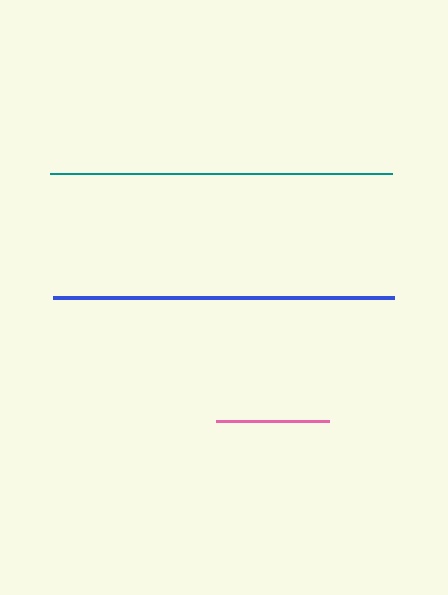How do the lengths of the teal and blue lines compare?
The teal and blue lines are approximately the same length.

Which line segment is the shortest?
The pink line is the shortest at approximately 113 pixels.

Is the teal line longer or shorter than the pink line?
The teal line is longer than the pink line.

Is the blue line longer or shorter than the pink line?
The blue line is longer than the pink line.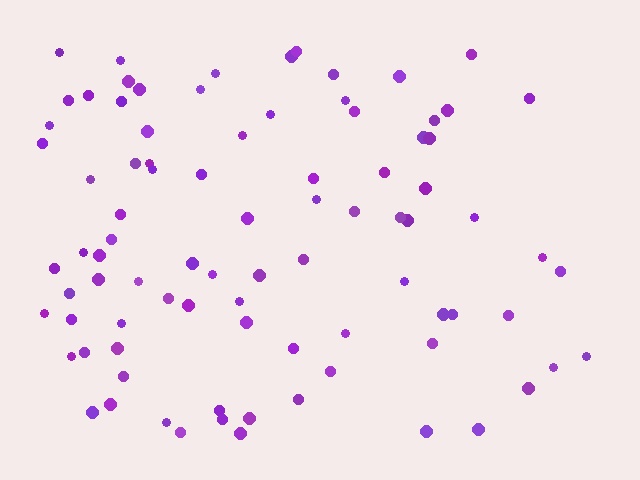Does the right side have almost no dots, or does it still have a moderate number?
Still a moderate number, just noticeably fewer than the left.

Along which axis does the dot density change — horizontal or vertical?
Horizontal.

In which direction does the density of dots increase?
From right to left, with the left side densest.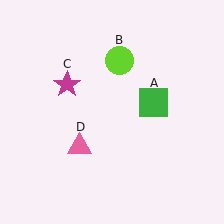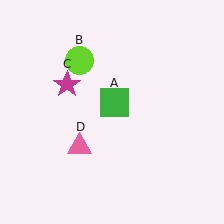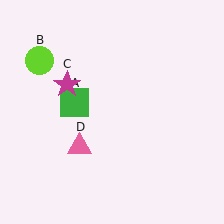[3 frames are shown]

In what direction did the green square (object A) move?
The green square (object A) moved left.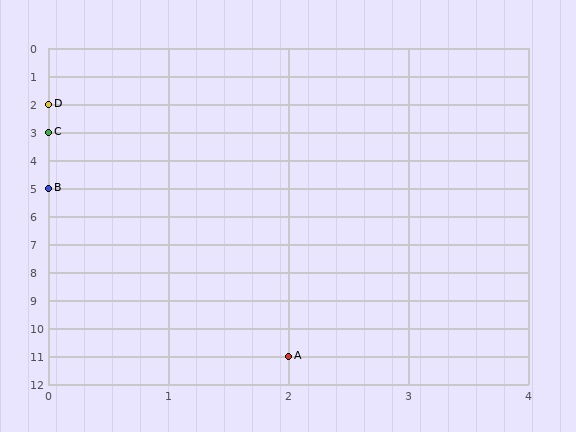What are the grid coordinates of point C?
Point C is at grid coordinates (0, 3).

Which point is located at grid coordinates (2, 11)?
Point A is at (2, 11).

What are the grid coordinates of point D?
Point D is at grid coordinates (0, 2).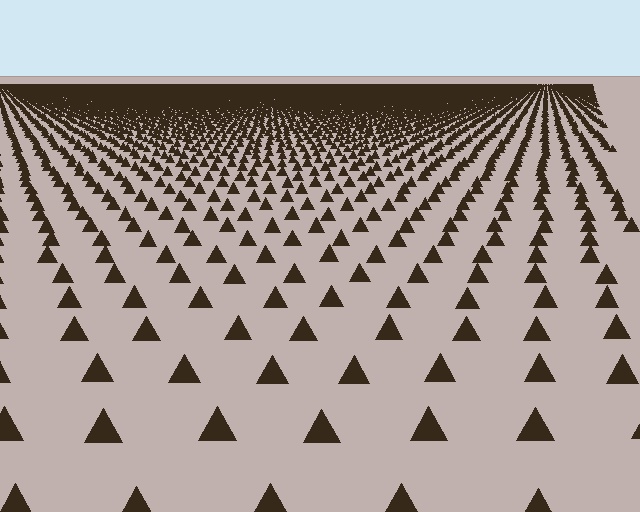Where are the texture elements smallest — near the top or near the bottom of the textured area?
Near the top.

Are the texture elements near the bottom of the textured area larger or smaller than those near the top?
Larger. Near the bottom, elements are closer to the viewer and appear at a bigger on-screen size.